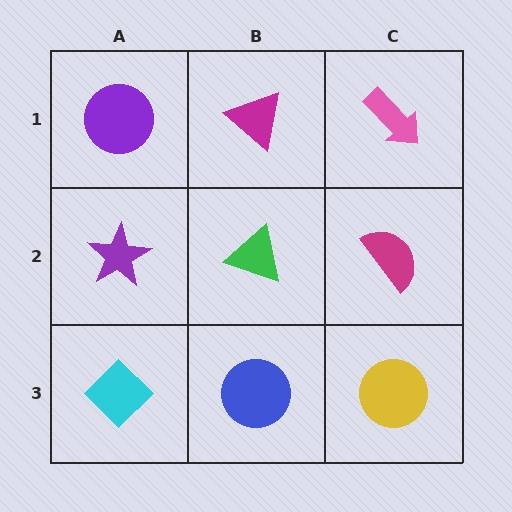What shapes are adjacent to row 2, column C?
A pink arrow (row 1, column C), a yellow circle (row 3, column C), a green triangle (row 2, column B).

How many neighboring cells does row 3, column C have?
2.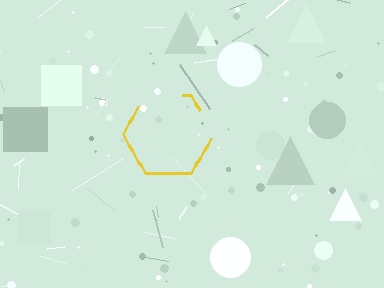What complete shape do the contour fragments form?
The contour fragments form a hexagon.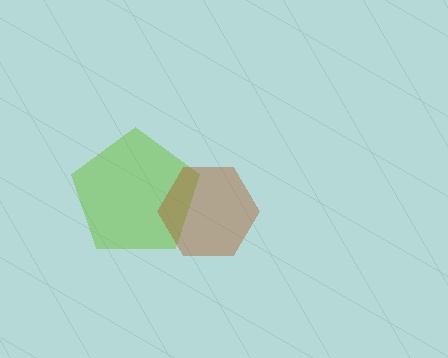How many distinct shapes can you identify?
There are 2 distinct shapes: a lime pentagon, a brown hexagon.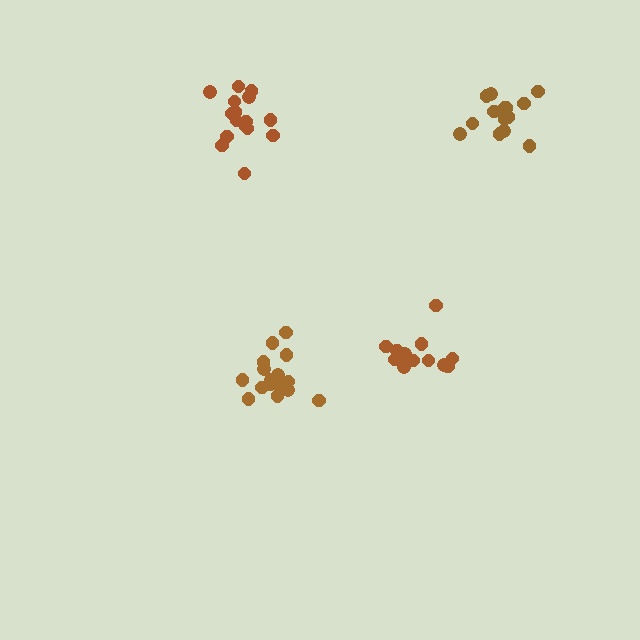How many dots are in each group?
Group 1: 14 dots, Group 2: 16 dots, Group 3: 14 dots, Group 4: 18 dots (62 total).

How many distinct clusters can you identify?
There are 4 distinct clusters.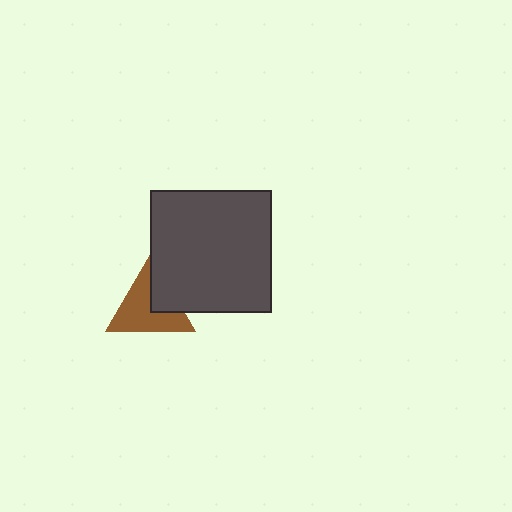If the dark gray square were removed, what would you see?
You would see the complete brown triangle.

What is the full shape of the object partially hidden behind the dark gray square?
The partially hidden object is a brown triangle.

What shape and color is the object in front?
The object in front is a dark gray square.